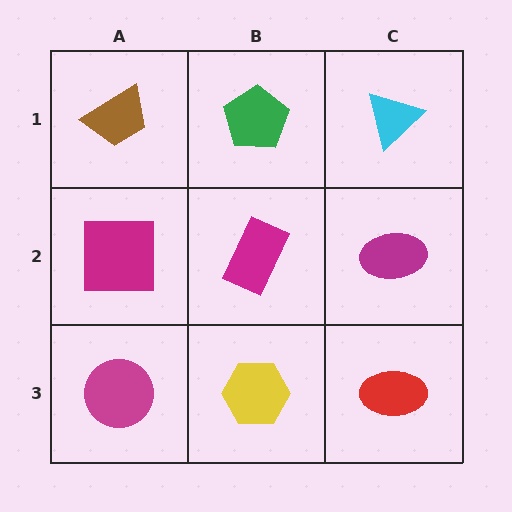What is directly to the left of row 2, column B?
A magenta square.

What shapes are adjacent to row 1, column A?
A magenta square (row 2, column A), a green pentagon (row 1, column B).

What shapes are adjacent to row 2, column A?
A brown trapezoid (row 1, column A), a magenta circle (row 3, column A), a magenta rectangle (row 2, column B).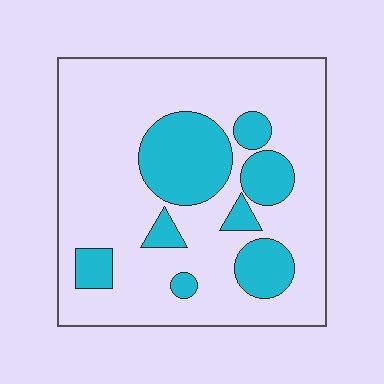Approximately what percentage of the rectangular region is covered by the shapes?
Approximately 25%.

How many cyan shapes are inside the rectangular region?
8.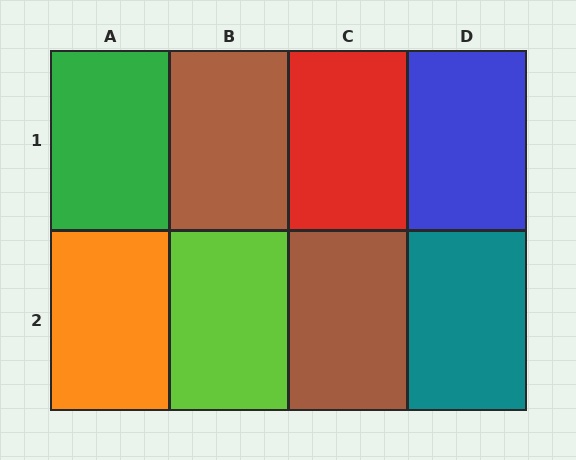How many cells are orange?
1 cell is orange.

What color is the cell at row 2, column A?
Orange.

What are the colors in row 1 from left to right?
Green, brown, red, blue.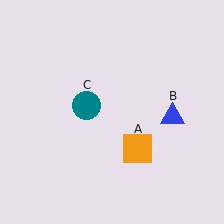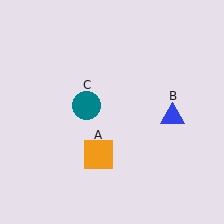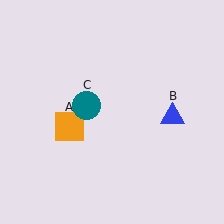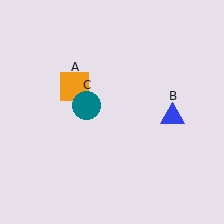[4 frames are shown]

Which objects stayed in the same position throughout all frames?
Blue triangle (object B) and teal circle (object C) remained stationary.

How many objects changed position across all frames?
1 object changed position: orange square (object A).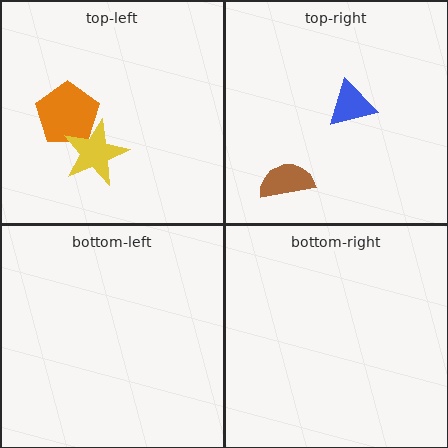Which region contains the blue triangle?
The top-right region.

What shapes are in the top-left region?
The orange pentagon, the yellow star.